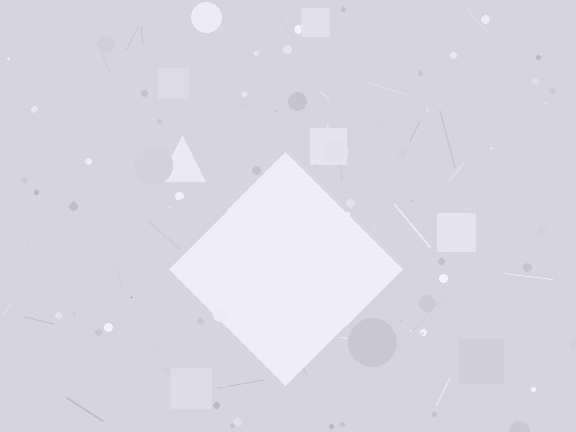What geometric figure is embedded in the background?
A diamond is embedded in the background.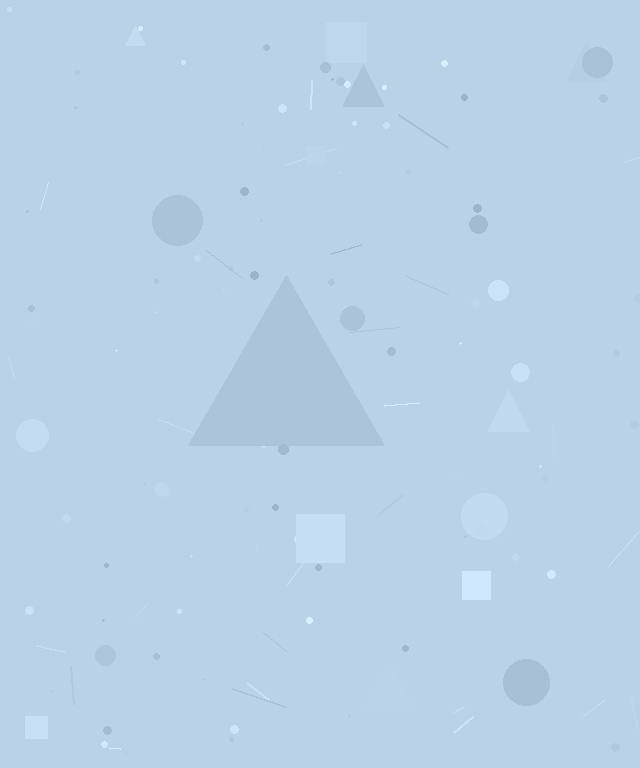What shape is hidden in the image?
A triangle is hidden in the image.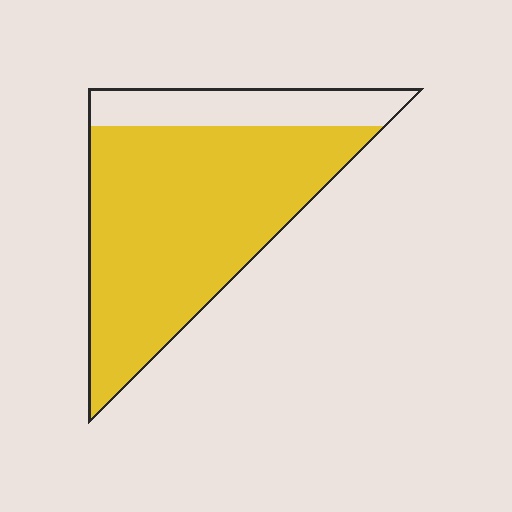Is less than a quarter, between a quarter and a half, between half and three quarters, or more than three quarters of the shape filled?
More than three quarters.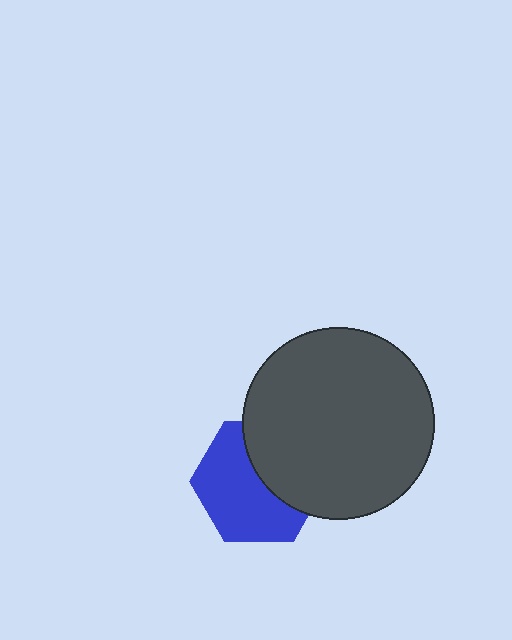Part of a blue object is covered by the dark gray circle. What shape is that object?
It is a hexagon.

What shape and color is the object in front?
The object in front is a dark gray circle.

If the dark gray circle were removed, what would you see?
You would see the complete blue hexagon.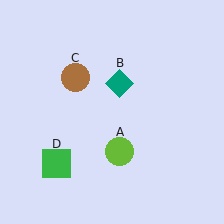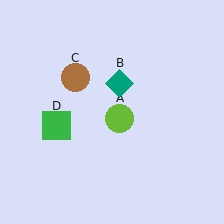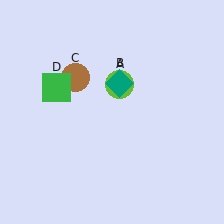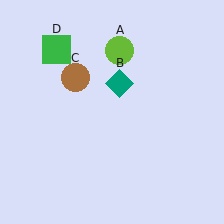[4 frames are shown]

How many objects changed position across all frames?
2 objects changed position: lime circle (object A), green square (object D).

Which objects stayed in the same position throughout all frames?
Teal diamond (object B) and brown circle (object C) remained stationary.